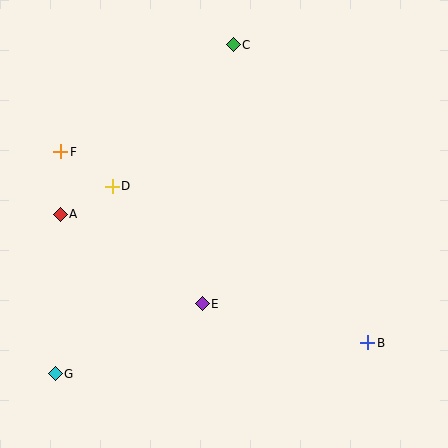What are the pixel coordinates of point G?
Point G is at (55, 374).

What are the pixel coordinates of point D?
Point D is at (112, 186).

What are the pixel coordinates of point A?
Point A is at (60, 214).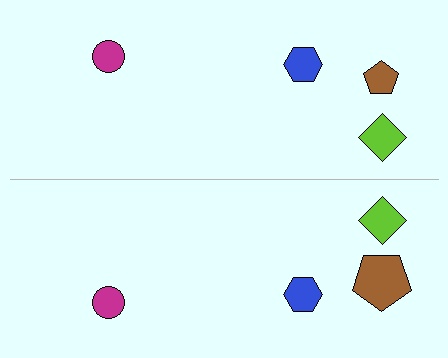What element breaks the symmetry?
The brown pentagon on the bottom side has a different size than its mirror counterpart.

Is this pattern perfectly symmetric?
No, the pattern is not perfectly symmetric. The brown pentagon on the bottom side has a different size than its mirror counterpart.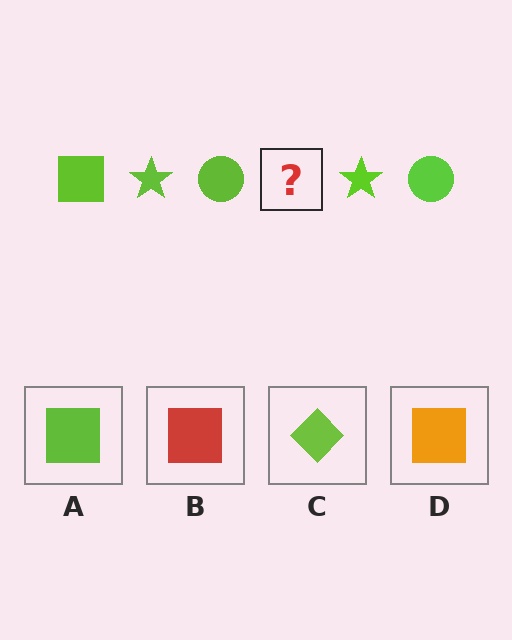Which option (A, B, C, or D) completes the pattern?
A.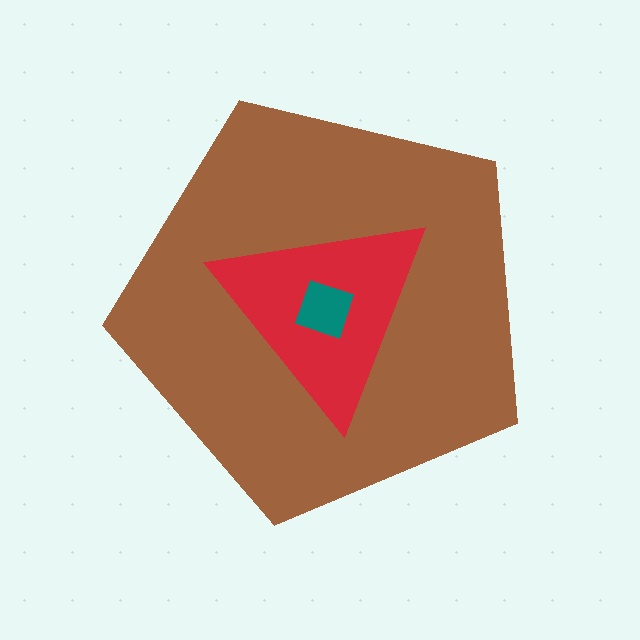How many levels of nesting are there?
3.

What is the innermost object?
The teal diamond.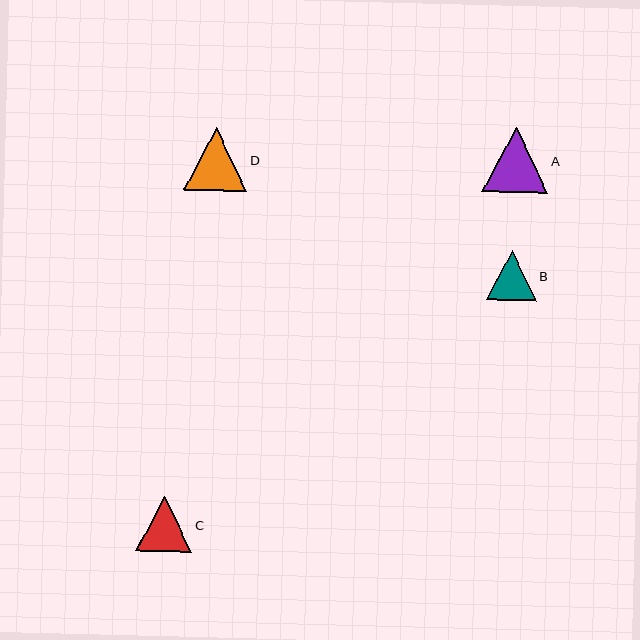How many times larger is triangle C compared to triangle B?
Triangle C is approximately 1.1 times the size of triangle B.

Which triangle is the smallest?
Triangle B is the smallest with a size of approximately 50 pixels.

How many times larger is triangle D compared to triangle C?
Triangle D is approximately 1.1 times the size of triangle C.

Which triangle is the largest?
Triangle A is the largest with a size of approximately 65 pixels.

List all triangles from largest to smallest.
From largest to smallest: A, D, C, B.